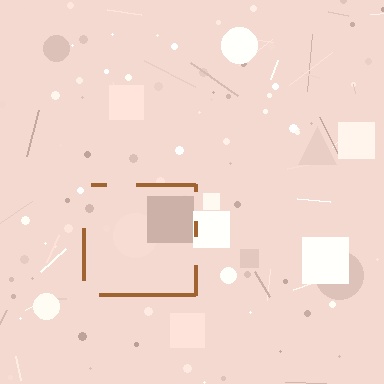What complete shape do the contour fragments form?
The contour fragments form a square.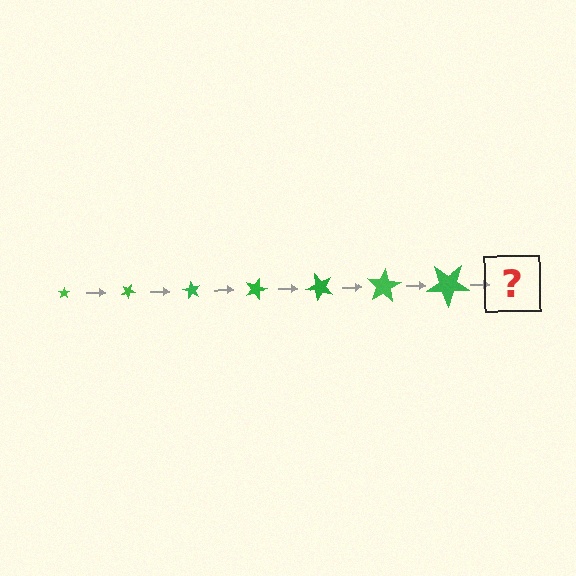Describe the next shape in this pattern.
It should be a star, larger than the previous one and rotated 210 degrees from the start.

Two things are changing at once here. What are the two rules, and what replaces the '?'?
The two rules are that the star grows larger each step and it rotates 30 degrees each step. The '?' should be a star, larger than the previous one and rotated 210 degrees from the start.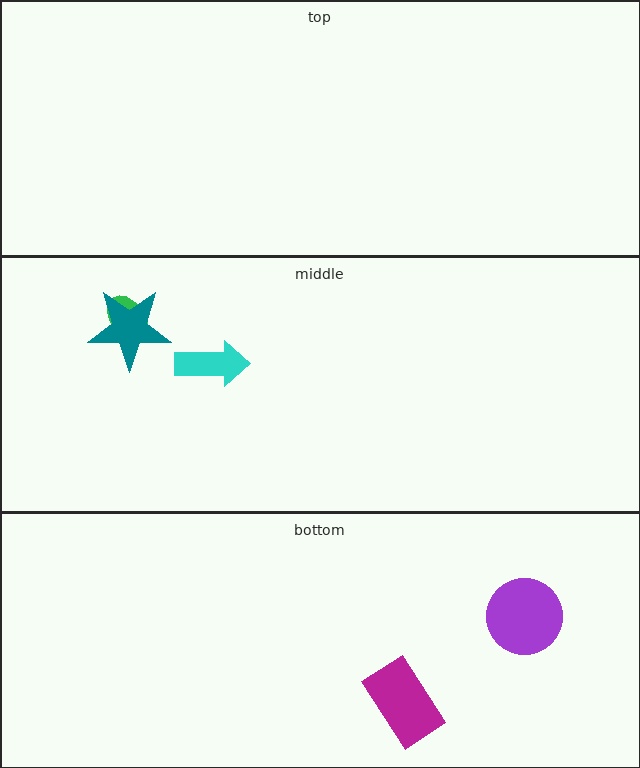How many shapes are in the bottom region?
2.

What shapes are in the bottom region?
The purple circle, the magenta rectangle.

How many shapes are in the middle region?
3.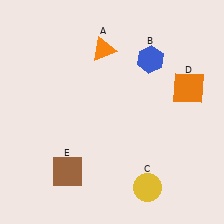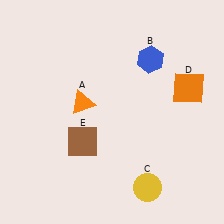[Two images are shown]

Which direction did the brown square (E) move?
The brown square (E) moved up.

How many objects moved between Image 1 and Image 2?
2 objects moved between the two images.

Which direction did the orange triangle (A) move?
The orange triangle (A) moved down.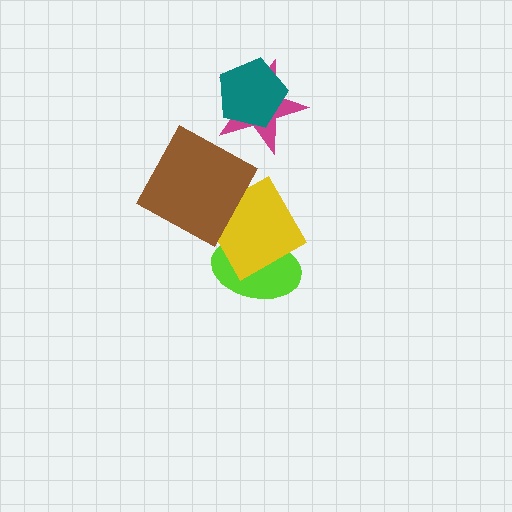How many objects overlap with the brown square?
1 object overlaps with the brown square.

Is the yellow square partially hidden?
Yes, it is partially covered by another shape.